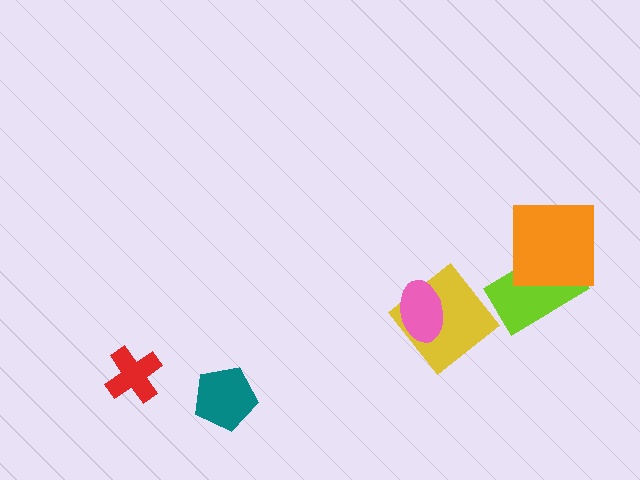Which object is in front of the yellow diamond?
The pink ellipse is in front of the yellow diamond.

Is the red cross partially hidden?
No, no other shape covers it.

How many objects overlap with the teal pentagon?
0 objects overlap with the teal pentagon.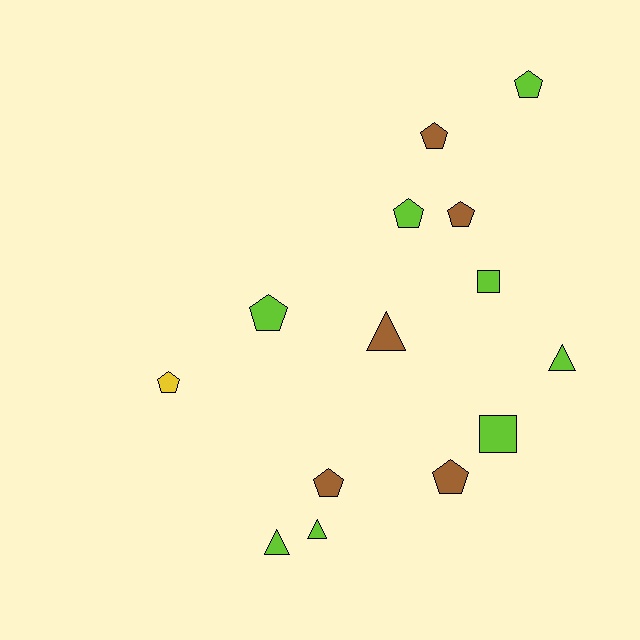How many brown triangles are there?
There is 1 brown triangle.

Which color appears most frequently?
Lime, with 8 objects.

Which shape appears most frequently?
Pentagon, with 8 objects.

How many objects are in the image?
There are 14 objects.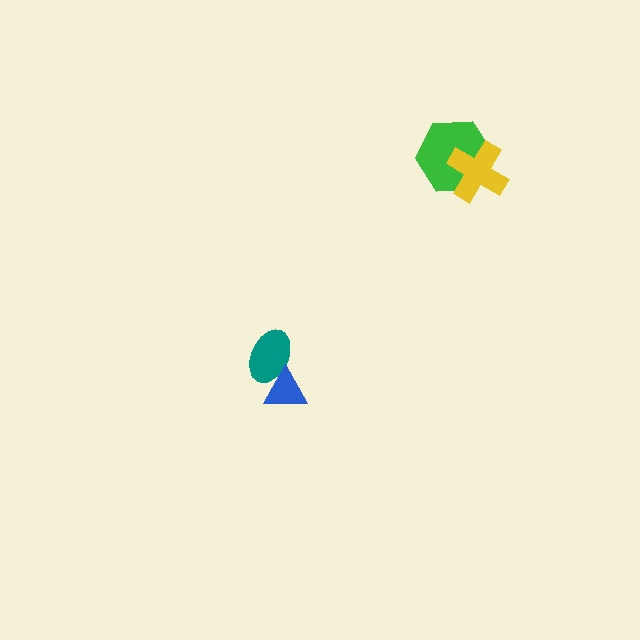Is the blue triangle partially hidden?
No, no other shape covers it.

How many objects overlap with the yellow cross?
1 object overlaps with the yellow cross.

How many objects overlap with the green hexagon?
1 object overlaps with the green hexagon.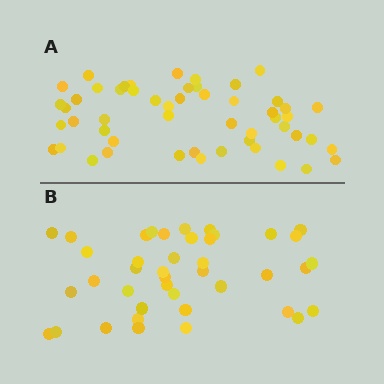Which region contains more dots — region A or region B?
Region A (the top region) has more dots.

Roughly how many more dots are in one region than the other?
Region A has roughly 12 or so more dots than region B.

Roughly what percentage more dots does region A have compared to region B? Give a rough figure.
About 25% more.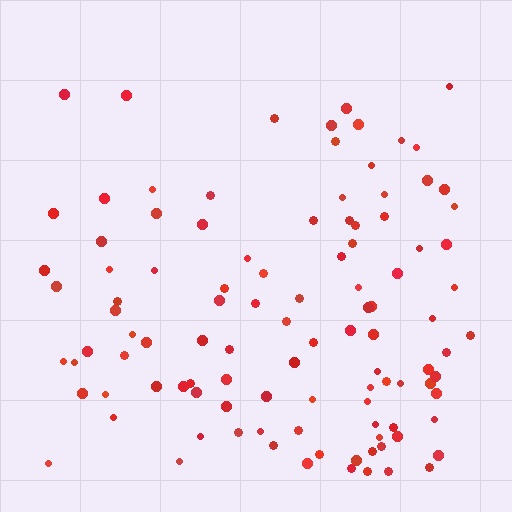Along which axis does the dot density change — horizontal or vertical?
Vertical.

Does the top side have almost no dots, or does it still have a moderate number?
Still a moderate number, just noticeably fewer than the bottom.